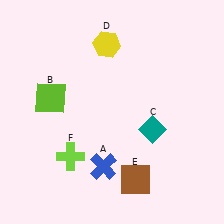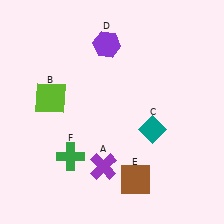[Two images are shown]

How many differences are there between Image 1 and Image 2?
There are 3 differences between the two images.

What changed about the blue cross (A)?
In Image 1, A is blue. In Image 2, it changed to purple.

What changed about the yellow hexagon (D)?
In Image 1, D is yellow. In Image 2, it changed to purple.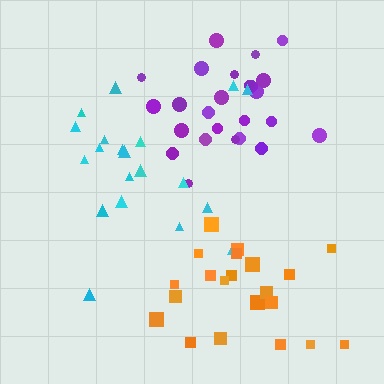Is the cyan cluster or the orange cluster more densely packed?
Orange.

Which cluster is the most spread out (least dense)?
Cyan.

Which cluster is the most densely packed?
Purple.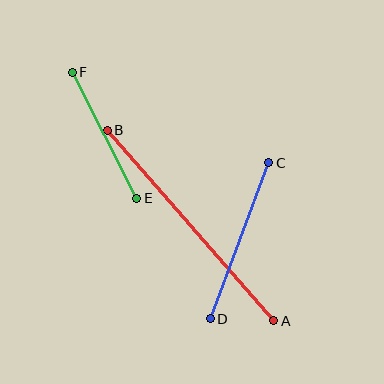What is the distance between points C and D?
The distance is approximately 166 pixels.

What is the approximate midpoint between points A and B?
The midpoint is at approximately (190, 226) pixels.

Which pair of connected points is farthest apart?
Points A and B are farthest apart.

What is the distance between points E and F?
The distance is approximately 142 pixels.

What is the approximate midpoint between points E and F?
The midpoint is at approximately (104, 135) pixels.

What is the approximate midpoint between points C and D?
The midpoint is at approximately (240, 241) pixels.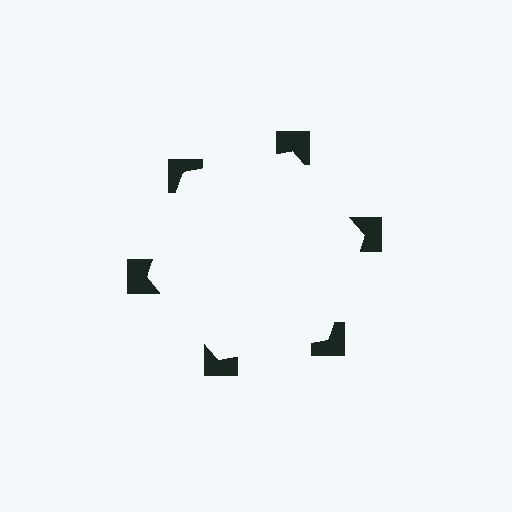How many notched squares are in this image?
There are 6 — one at each vertex of the illusory hexagon.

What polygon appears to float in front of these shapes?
An illusory hexagon — its edges are inferred from the aligned wedge cuts in the notched squares, not physically drawn.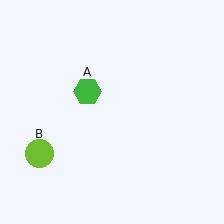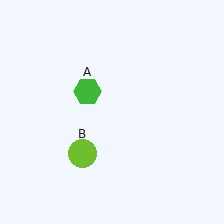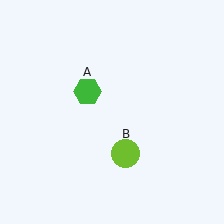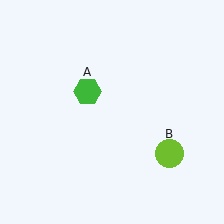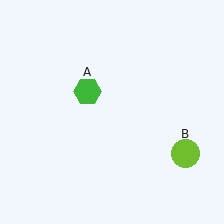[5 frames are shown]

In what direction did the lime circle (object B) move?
The lime circle (object B) moved right.